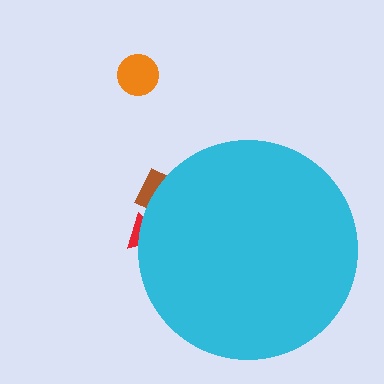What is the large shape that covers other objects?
A cyan circle.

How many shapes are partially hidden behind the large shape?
2 shapes are partially hidden.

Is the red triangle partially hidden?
Yes, the red triangle is partially hidden behind the cyan circle.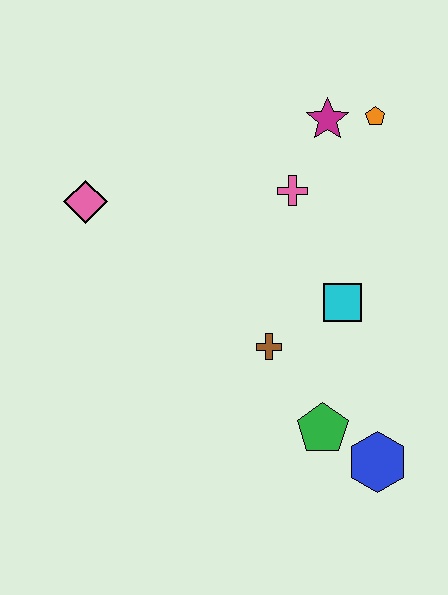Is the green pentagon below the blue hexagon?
No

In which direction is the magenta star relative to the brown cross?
The magenta star is above the brown cross.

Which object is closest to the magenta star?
The orange pentagon is closest to the magenta star.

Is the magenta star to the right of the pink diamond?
Yes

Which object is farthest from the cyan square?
The pink diamond is farthest from the cyan square.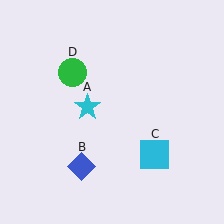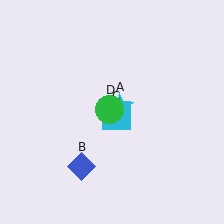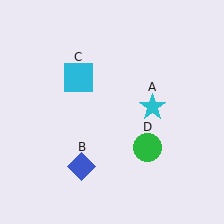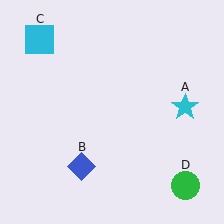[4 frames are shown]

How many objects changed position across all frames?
3 objects changed position: cyan star (object A), cyan square (object C), green circle (object D).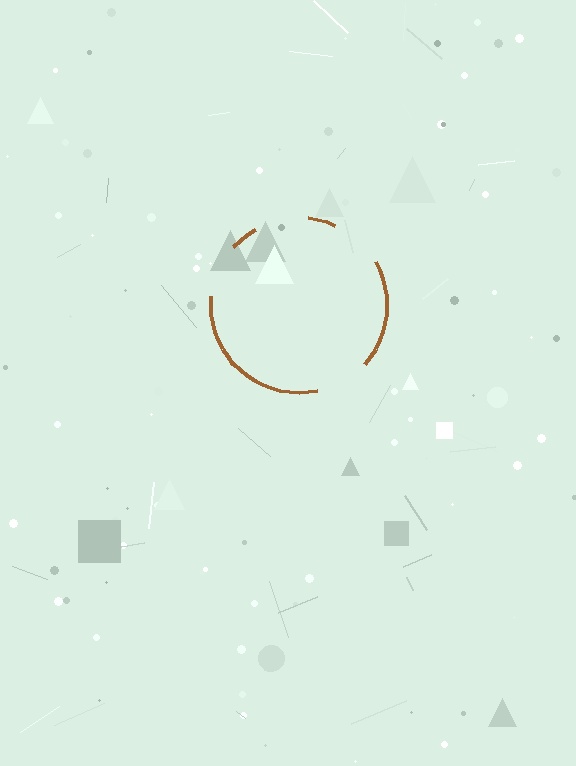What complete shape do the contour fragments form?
The contour fragments form a circle.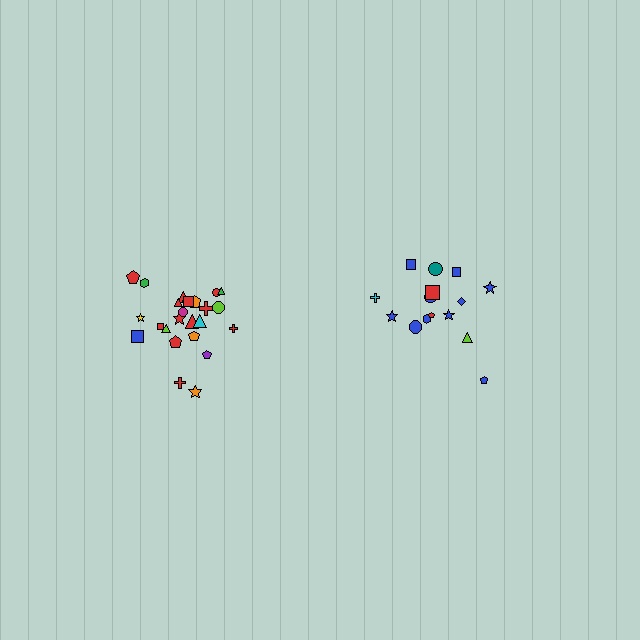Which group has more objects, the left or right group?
The left group.